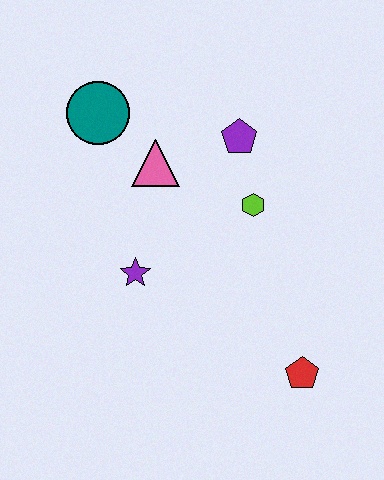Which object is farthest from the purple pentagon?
The red pentagon is farthest from the purple pentagon.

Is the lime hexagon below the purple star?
No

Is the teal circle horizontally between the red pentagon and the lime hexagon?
No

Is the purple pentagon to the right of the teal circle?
Yes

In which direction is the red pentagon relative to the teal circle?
The red pentagon is below the teal circle.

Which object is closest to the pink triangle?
The teal circle is closest to the pink triangle.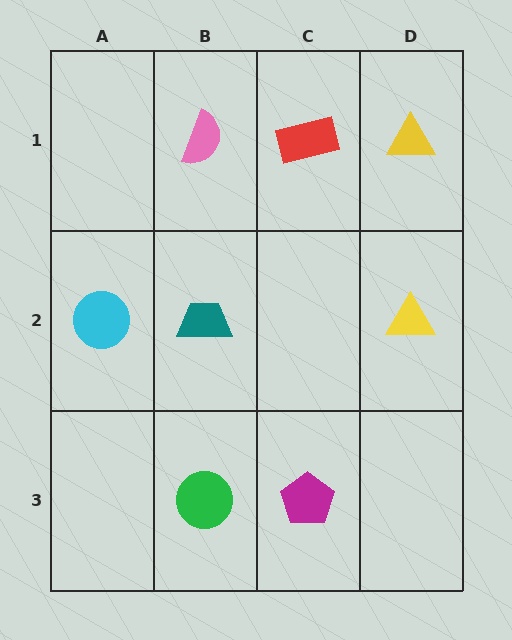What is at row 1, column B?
A pink semicircle.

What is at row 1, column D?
A yellow triangle.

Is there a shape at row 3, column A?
No, that cell is empty.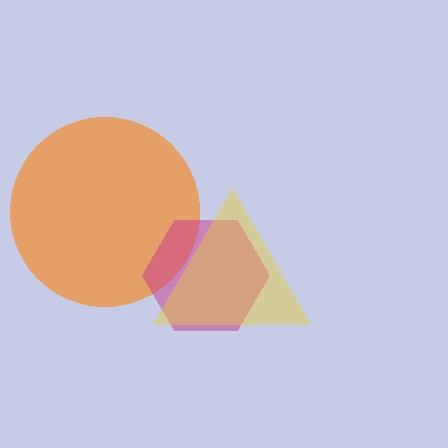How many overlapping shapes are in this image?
There are 3 overlapping shapes in the image.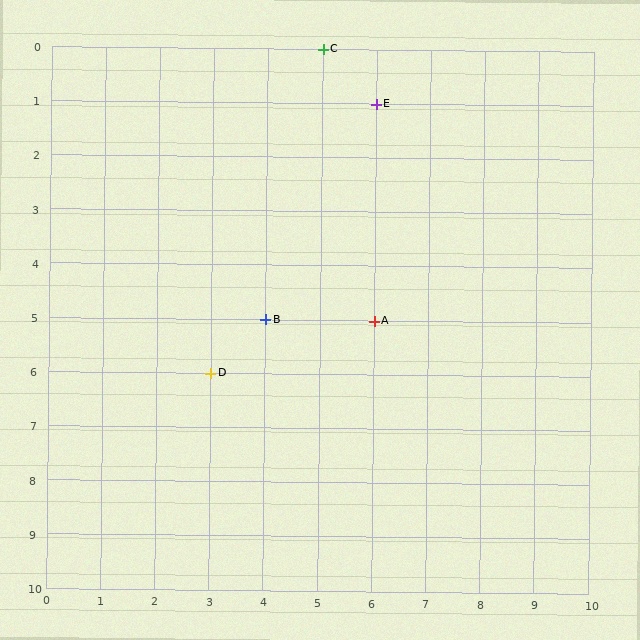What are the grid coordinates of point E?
Point E is at grid coordinates (6, 1).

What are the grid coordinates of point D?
Point D is at grid coordinates (3, 6).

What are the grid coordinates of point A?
Point A is at grid coordinates (6, 5).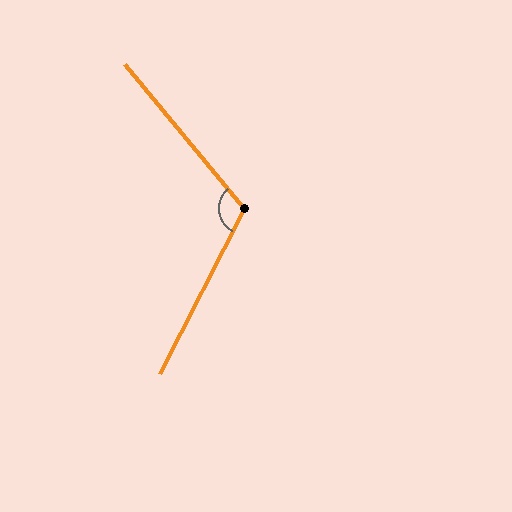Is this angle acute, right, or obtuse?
It is obtuse.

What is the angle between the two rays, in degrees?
Approximately 114 degrees.